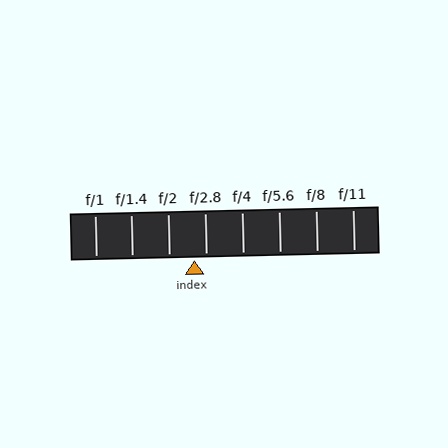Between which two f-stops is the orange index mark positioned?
The index mark is between f/2 and f/2.8.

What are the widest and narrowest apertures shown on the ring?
The widest aperture shown is f/1 and the narrowest is f/11.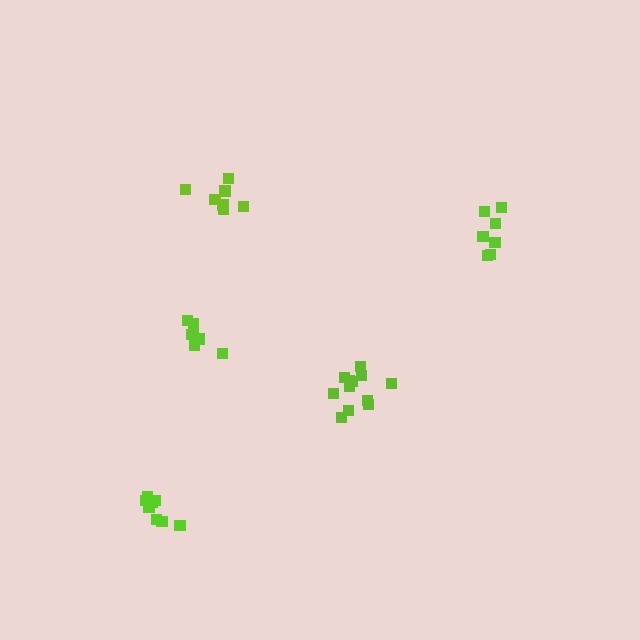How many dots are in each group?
Group 1: 12 dots, Group 2: 7 dots, Group 3: 8 dots, Group 4: 8 dots, Group 5: 7 dots (42 total).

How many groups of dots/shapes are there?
There are 5 groups.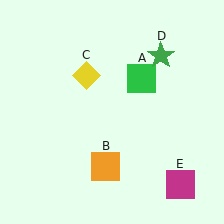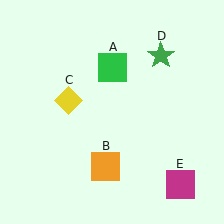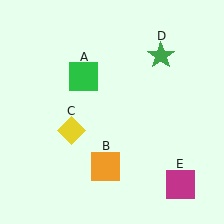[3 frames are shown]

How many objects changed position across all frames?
2 objects changed position: green square (object A), yellow diamond (object C).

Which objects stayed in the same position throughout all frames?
Orange square (object B) and green star (object D) and magenta square (object E) remained stationary.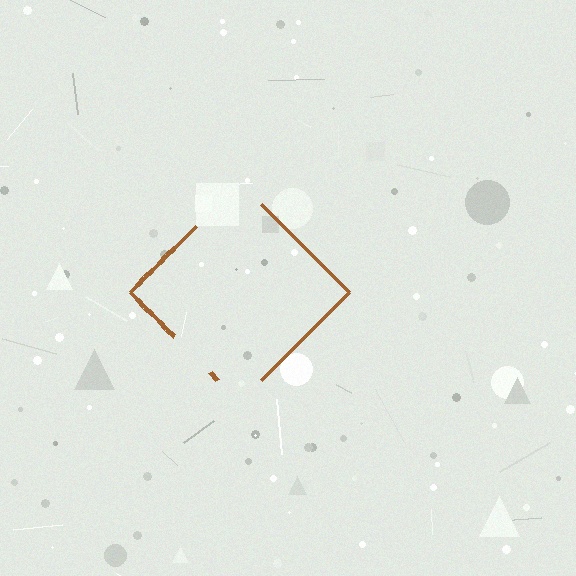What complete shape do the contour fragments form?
The contour fragments form a diamond.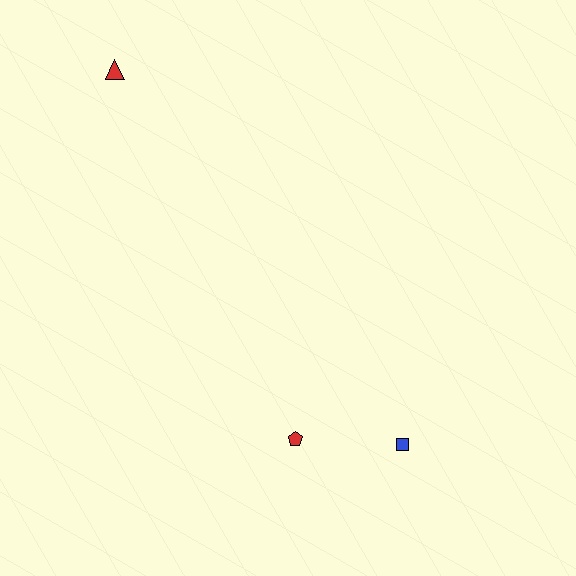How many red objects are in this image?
There are 2 red objects.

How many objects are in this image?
There are 3 objects.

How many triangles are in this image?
There is 1 triangle.